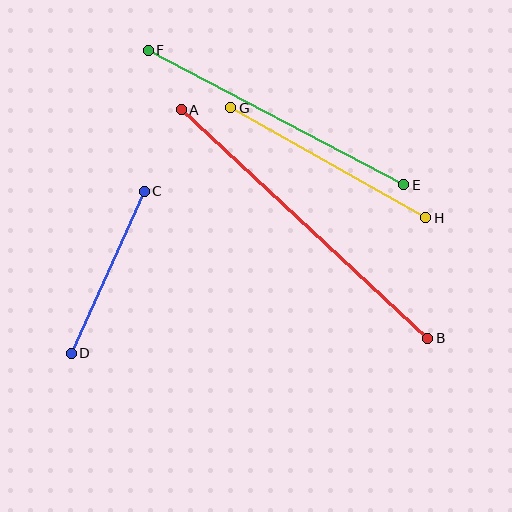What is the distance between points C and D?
The distance is approximately 178 pixels.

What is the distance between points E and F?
The distance is approximately 289 pixels.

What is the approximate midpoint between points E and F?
The midpoint is at approximately (276, 117) pixels.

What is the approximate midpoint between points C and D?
The midpoint is at approximately (108, 272) pixels.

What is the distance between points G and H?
The distance is approximately 224 pixels.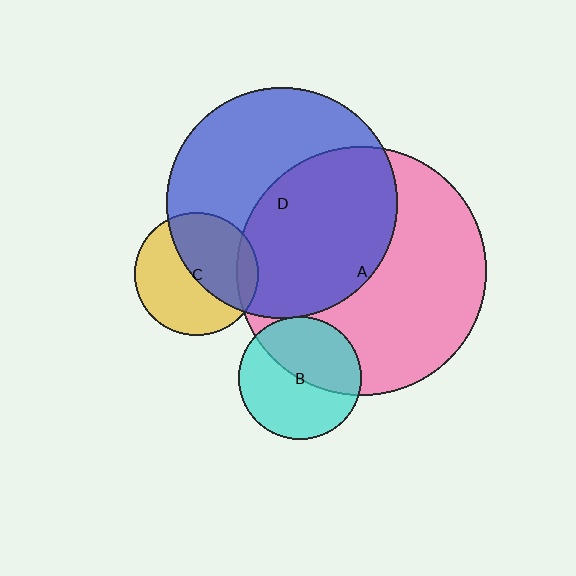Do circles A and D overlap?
Yes.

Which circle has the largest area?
Circle A (pink).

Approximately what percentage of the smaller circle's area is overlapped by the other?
Approximately 50%.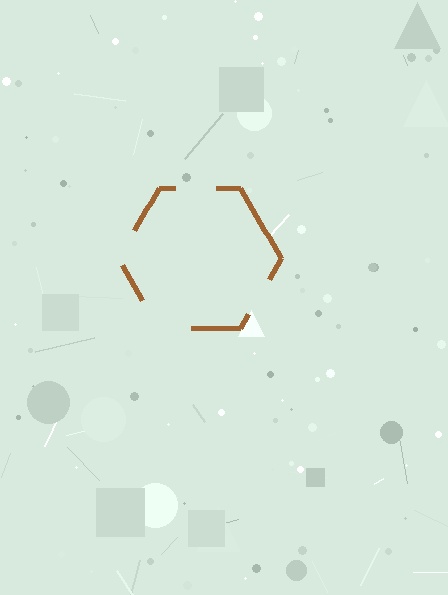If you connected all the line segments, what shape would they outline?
They would outline a hexagon.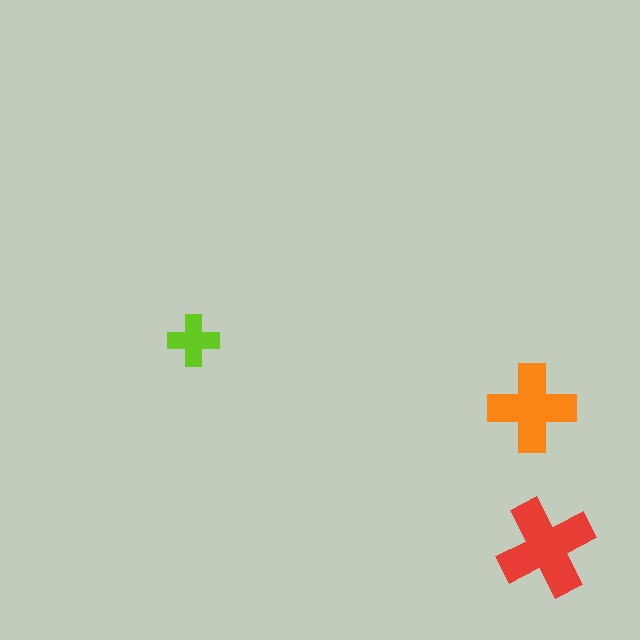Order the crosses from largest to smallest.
the red one, the orange one, the lime one.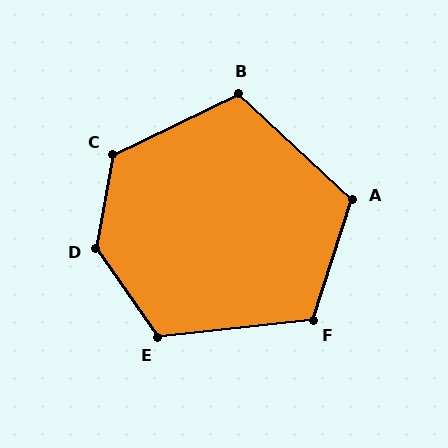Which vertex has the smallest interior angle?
B, at approximately 111 degrees.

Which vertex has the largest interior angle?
D, at approximately 134 degrees.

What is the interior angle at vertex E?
Approximately 119 degrees (obtuse).